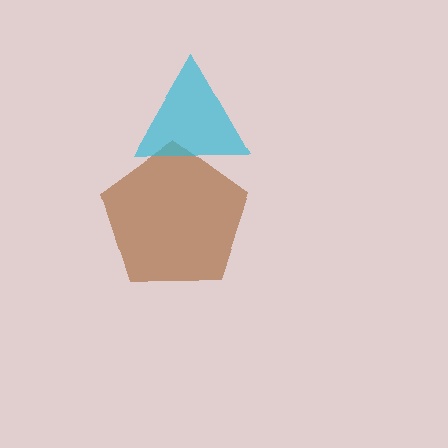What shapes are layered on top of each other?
The layered shapes are: a brown pentagon, a cyan triangle.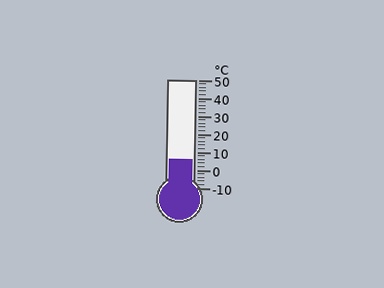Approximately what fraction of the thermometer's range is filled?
The thermometer is filled to approximately 25% of its range.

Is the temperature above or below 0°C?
The temperature is above 0°C.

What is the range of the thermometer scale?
The thermometer scale ranges from -10°C to 50°C.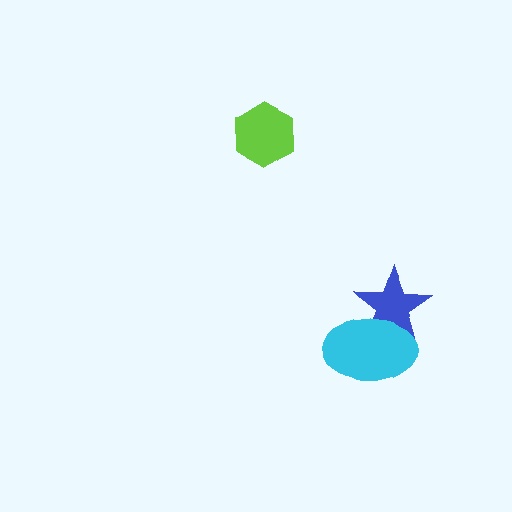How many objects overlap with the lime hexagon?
0 objects overlap with the lime hexagon.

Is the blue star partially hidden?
Yes, it is partially covered by another shape.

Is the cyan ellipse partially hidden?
No, no other shape covers it.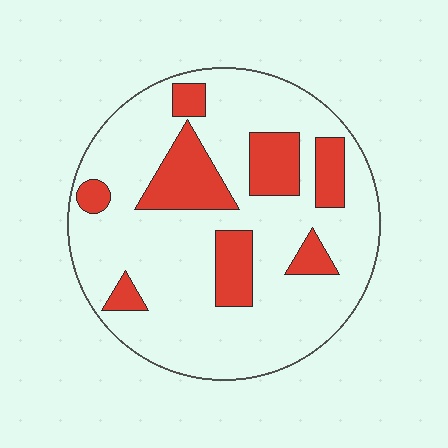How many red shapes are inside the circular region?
8.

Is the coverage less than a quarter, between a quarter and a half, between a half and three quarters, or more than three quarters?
Less than a quarter.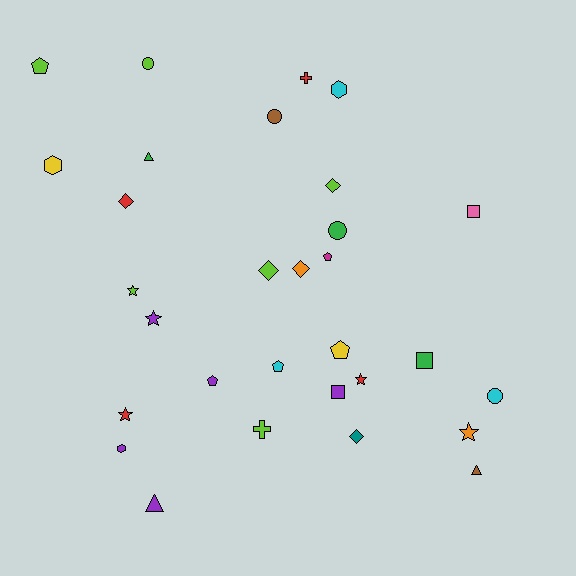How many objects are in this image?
There are 30 objects.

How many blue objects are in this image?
There are no blue objects.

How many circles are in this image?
There are 4 circles.